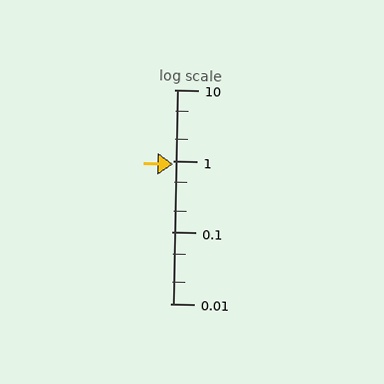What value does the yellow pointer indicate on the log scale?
The pointer indicates approximately 0.9.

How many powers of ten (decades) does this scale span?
The scale spans 3 decades, from 0.01 to 10.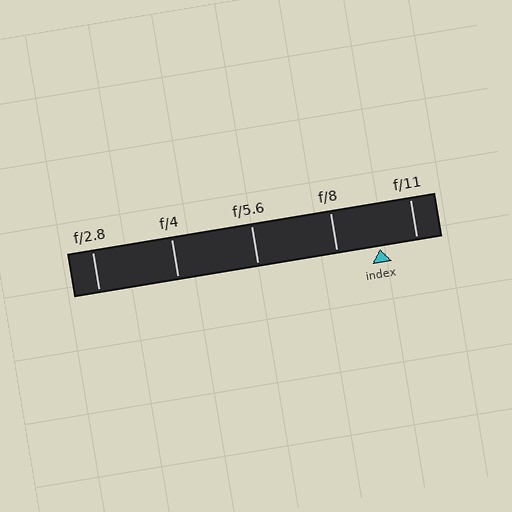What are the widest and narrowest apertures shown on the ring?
The widest aperture shown is f/2.8 and the narrowest is f/11.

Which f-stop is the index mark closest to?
The index mark is closest to f/11.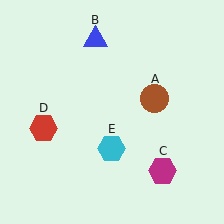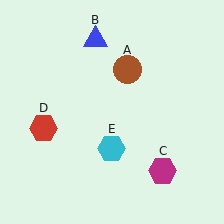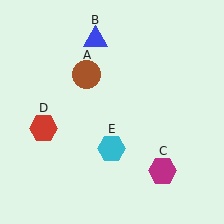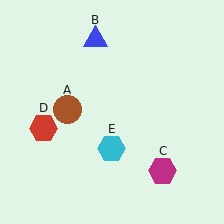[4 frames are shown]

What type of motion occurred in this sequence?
The brown circle (object A) rotated counterclockwise around the center of the scene.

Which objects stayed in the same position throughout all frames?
Blue triangle (object B) and magenta hexagon (object C) and red hexagon (object D) and cyan hexagon (object E) remained stationary.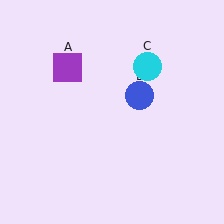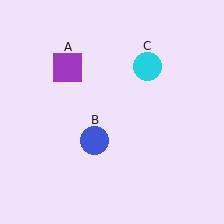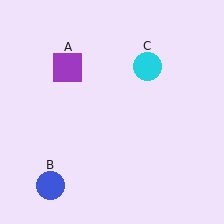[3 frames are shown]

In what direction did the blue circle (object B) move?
The blue circle (object B) moved down and to the left.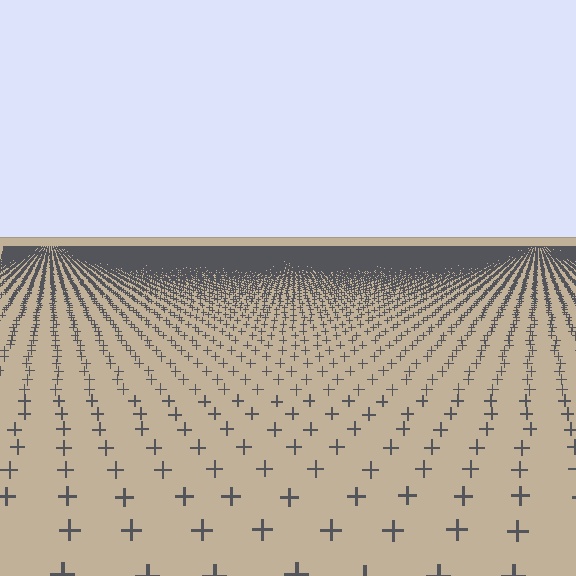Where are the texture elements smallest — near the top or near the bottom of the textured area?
Near the top.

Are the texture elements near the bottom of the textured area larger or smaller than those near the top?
Larger. Near the bottom, elements are closer to the viewer and appear at a bigger on-screen size.